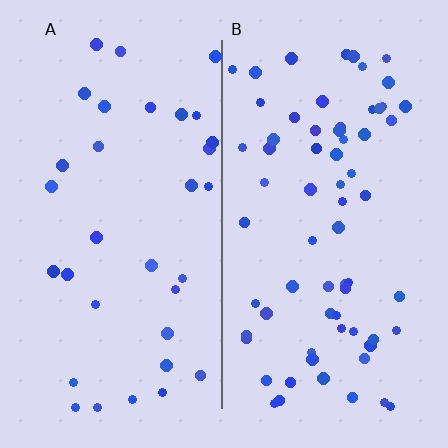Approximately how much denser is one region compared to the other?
Approximately 2.0× — region B over region A.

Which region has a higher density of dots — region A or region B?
B (the right).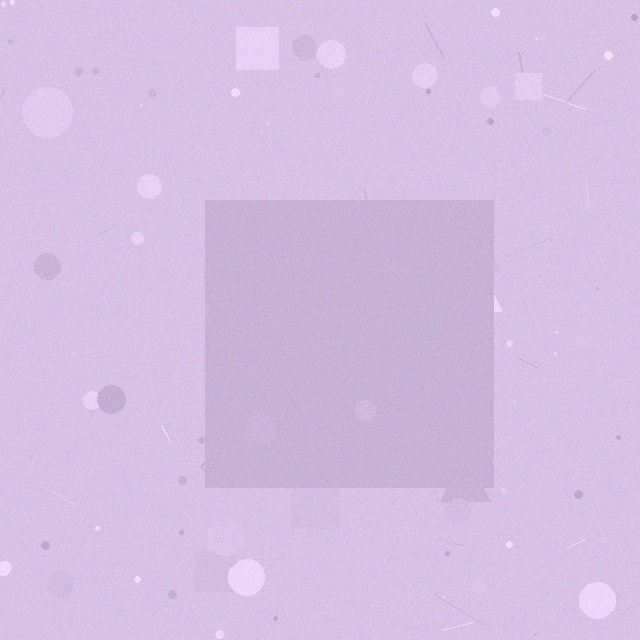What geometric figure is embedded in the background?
A square is embedded in the background.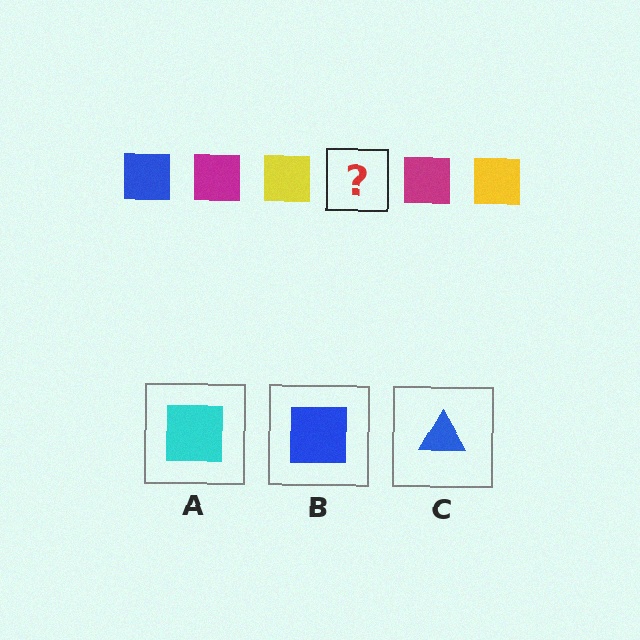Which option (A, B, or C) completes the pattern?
B.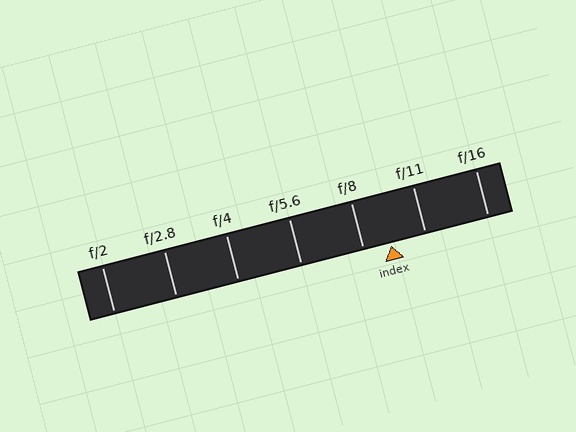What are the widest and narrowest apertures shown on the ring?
The widest aperture shown is f/2 and the narrowest is f/16.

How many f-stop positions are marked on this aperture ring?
There are 7 f-stop positions marked.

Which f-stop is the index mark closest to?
The index mark is closest to f/8.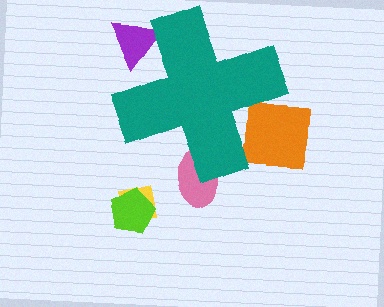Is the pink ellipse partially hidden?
Yes, the pink ellipse is partially hidden behind the teal cross.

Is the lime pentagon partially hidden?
No, the lime pentagon is fully visible.